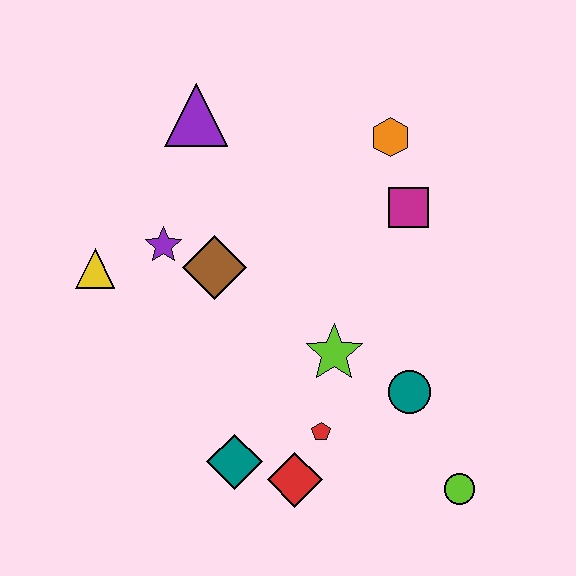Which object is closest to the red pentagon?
The red diamond is closest to the red pentagon.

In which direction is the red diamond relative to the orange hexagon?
The red diamond is below the orange hexagon.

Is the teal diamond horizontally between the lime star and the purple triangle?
Yes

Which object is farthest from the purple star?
The lime circle is farthest from the purple star.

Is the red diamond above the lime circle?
Yes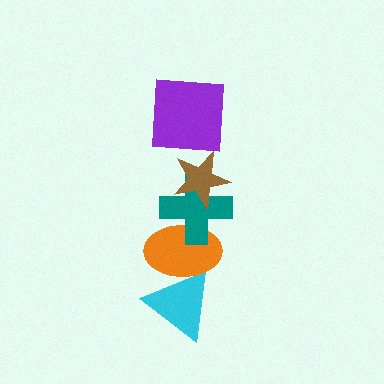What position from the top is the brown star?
The brown star is 2nd from the top.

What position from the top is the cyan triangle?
The cyan triangle is 5th from the top.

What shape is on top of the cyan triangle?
The orange ellipse is on top of the cyan triangle.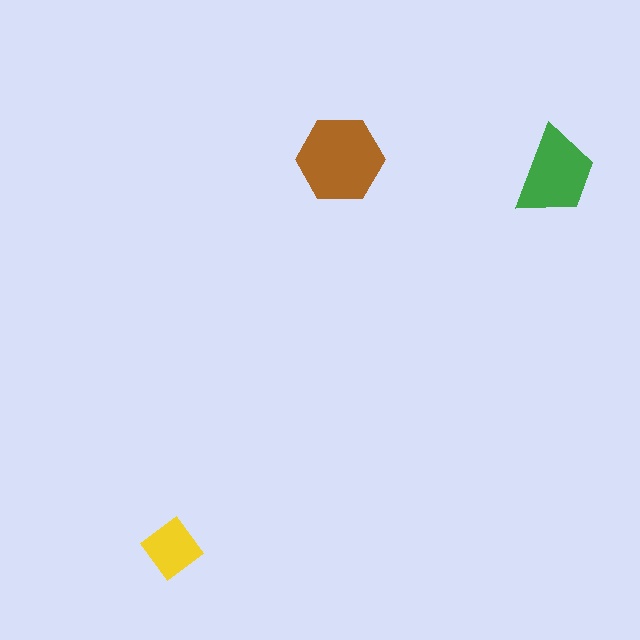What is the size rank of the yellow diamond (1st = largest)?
3rd.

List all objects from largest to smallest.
The brown hexagon, the green trapezoid, the yellow diamond.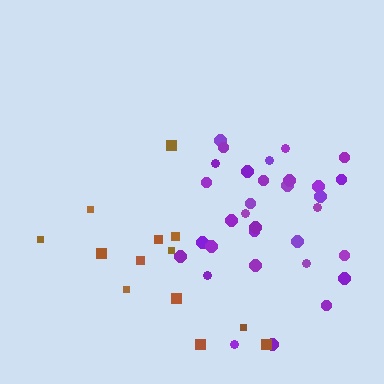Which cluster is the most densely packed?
Purple.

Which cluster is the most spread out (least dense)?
Brown.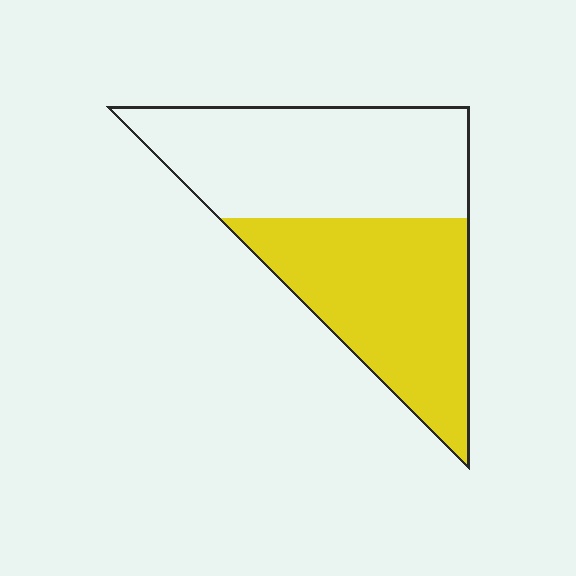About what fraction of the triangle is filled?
About one half (1/2).